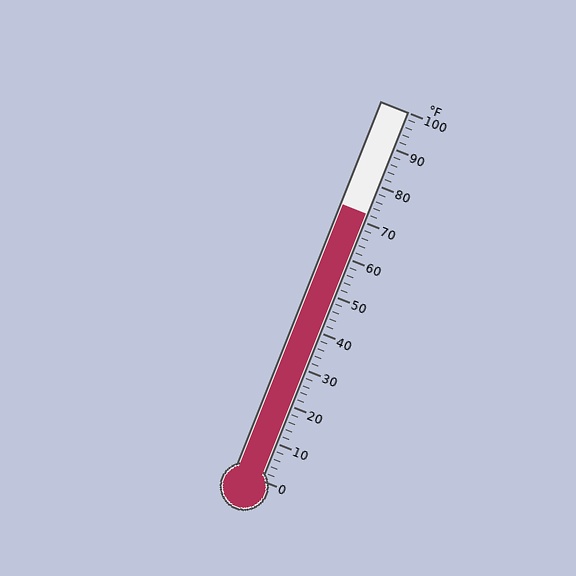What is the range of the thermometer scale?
The thermometer scale ranges from 0°F to 100°F.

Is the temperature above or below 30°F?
The temperature is above 30°F.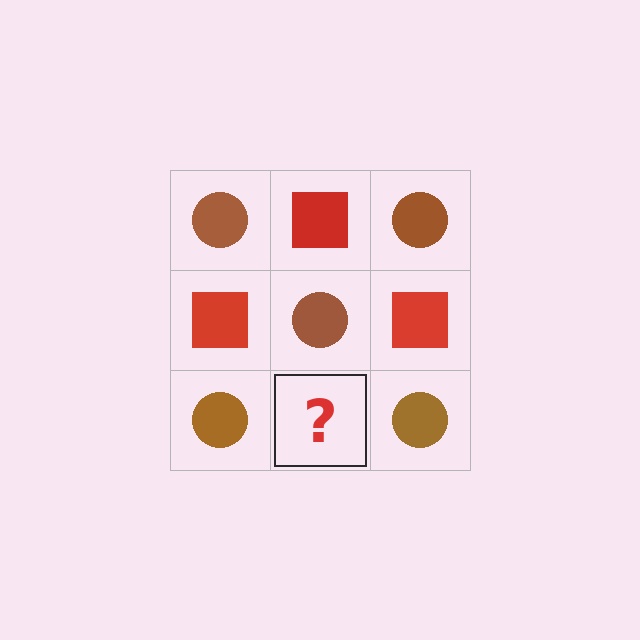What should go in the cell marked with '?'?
The missing cell should contain a red square.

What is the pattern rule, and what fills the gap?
The rule is that it alternates brown circle and red square in a checkerboard pattern. The gap should be filled with a red square.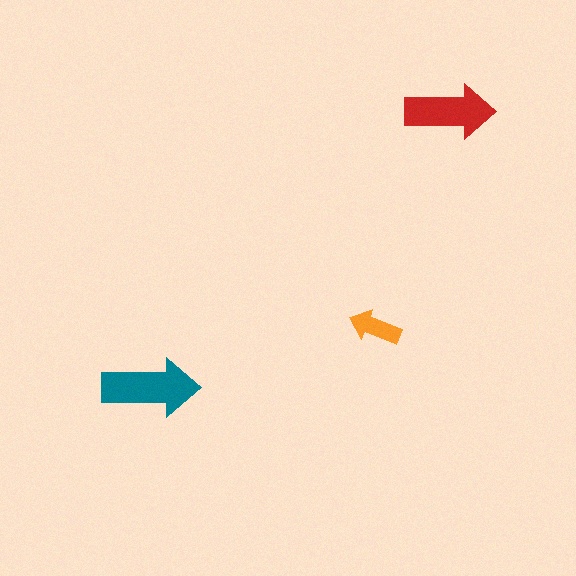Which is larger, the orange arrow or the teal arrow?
The teal one.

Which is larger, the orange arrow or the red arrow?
The red one.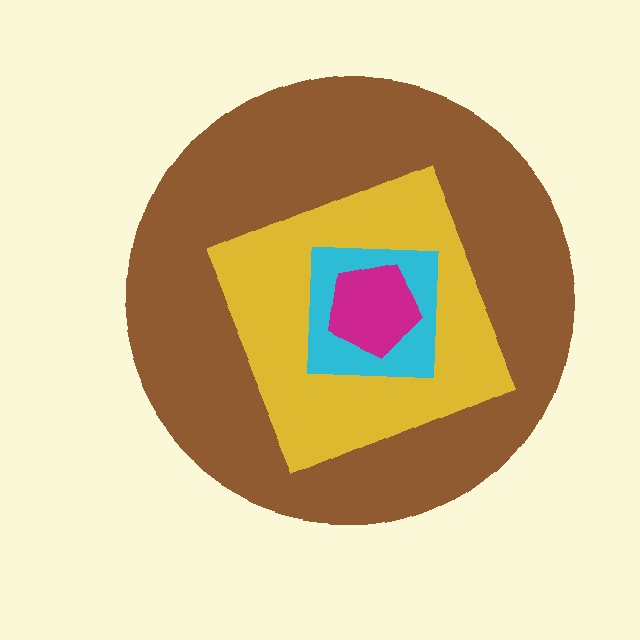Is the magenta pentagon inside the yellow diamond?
Yes.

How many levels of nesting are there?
4.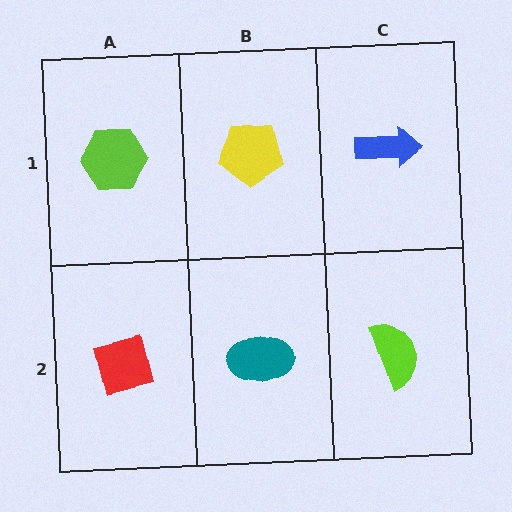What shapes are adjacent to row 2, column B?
A yellow pentagon (row 1, column B), a red square (row 2, column A), a lime semicircle (row 2, column C).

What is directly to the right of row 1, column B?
A blue arrow.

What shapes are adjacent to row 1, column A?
A red square (row 2, column A), a yellow pentagon (row 1, column B).